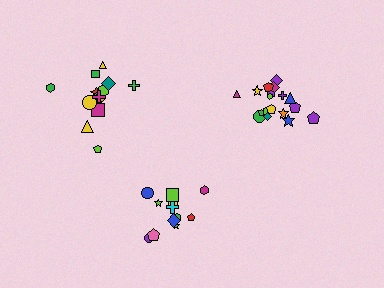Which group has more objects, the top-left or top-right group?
The top-right group.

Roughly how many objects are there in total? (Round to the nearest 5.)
Roughly 45 objects in total.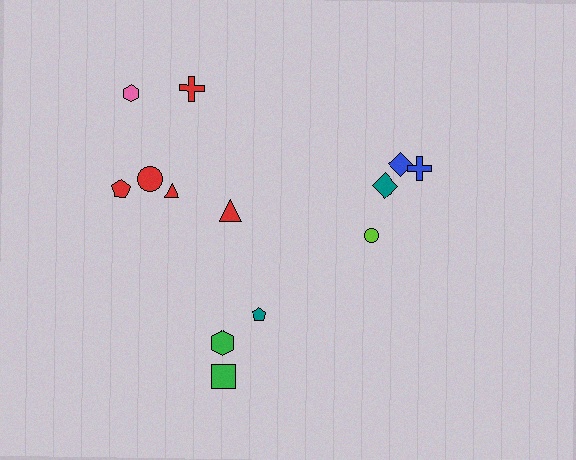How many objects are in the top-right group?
There are 4 objects.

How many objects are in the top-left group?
There are 6 objects.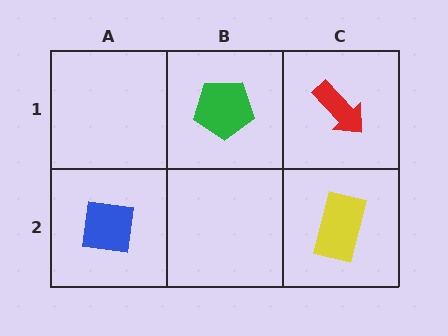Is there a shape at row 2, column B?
No, that cell is empty.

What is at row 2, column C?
A yellow rectangle.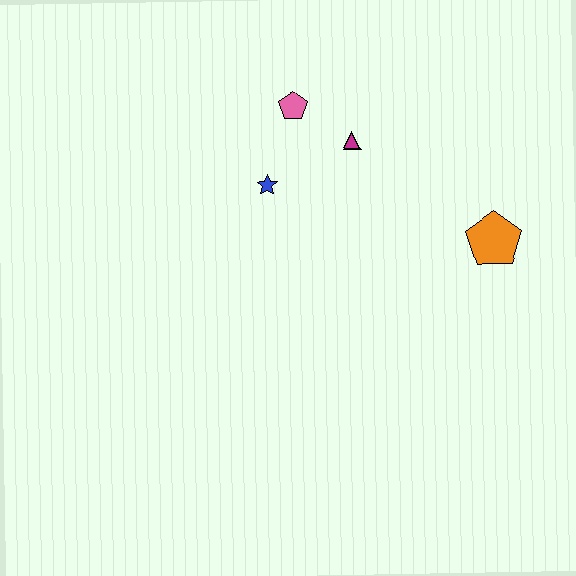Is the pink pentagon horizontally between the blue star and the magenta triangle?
Yes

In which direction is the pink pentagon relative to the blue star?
The pink pentagon is above the blue star.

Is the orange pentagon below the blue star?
Yes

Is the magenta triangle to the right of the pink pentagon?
Yes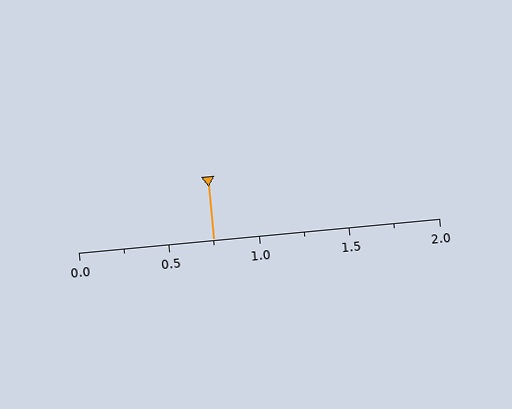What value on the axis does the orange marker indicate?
The marker indicates approximately 0.75.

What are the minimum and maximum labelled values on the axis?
The axis runs from 0.0 to 2.0.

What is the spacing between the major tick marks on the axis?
The major ticks are spaced 0.5 apart.